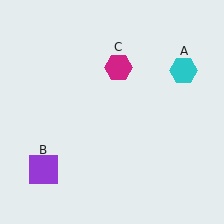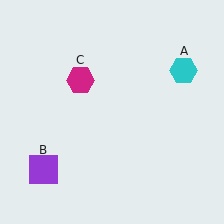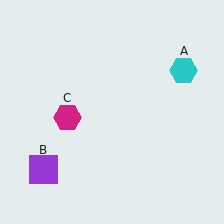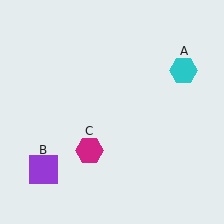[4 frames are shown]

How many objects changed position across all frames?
1 object changed position: magenta hexagon (object C).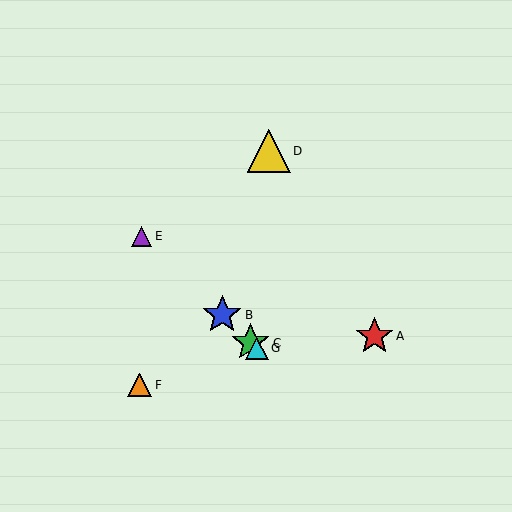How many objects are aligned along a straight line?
4 objects (B, C, E, G) are aligned along a straight line.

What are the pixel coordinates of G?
Object G is at (257, 348).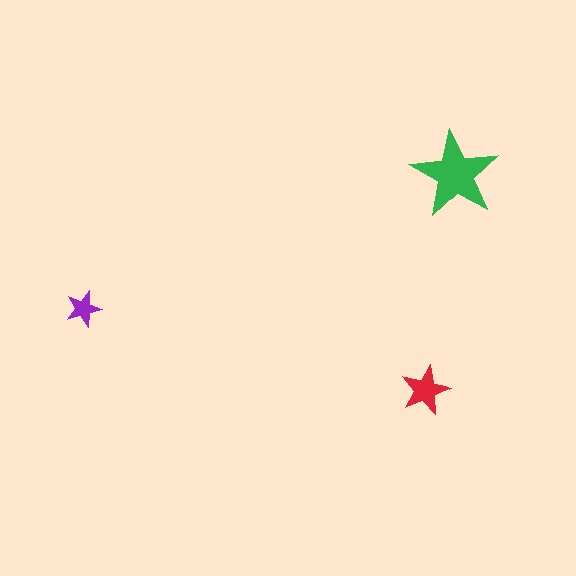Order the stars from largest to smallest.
the green one, the red one, the purple one.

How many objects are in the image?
There are 3 objects in the image.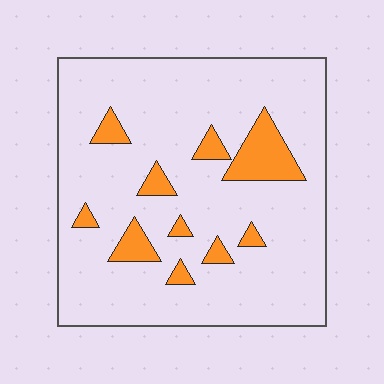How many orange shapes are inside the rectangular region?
10.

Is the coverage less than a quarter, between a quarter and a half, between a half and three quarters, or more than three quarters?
Less than a quarter.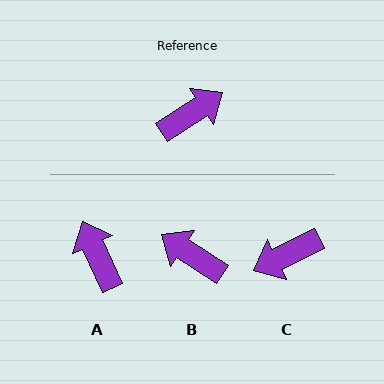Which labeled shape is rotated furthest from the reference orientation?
C, about 173 degrees away.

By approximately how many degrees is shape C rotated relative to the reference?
Approximately 173 degrees counter-clockwise.